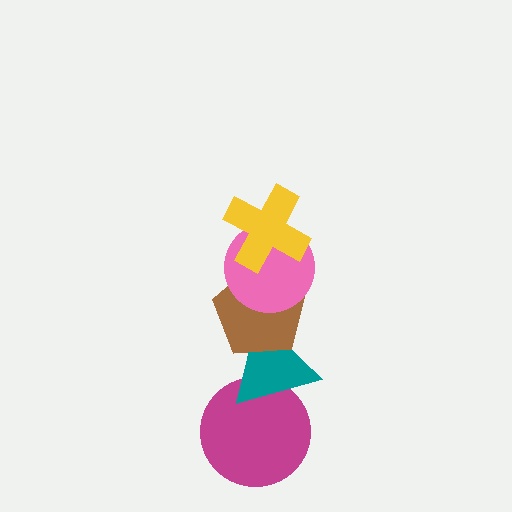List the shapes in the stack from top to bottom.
From top to bottom: the yellow cross, the pink circle, the brown pentagon, the teal triangle, the magenta circle.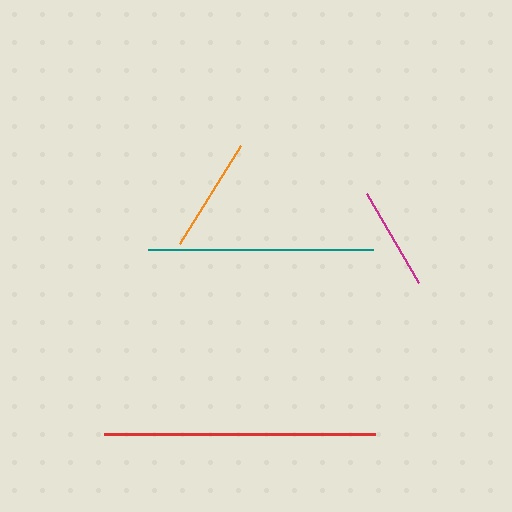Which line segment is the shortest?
The magenta line is the shortest at approximately 103 pixels.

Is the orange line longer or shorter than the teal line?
The teal line is longer than the orange line.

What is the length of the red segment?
The red segment is approximately 271 pixels long.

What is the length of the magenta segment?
The magenta segment is approximately 103 pixels long.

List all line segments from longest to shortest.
From longest to shortest: red, teal, orange, magenta.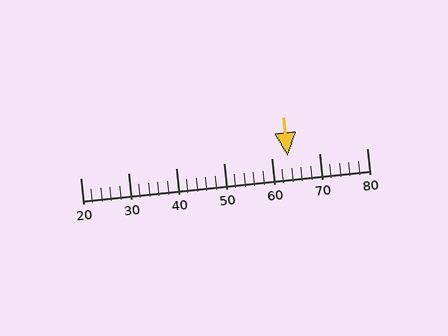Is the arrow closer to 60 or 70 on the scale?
The arrow is closer to 60.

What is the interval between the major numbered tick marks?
The major tick marks are spaced 10 units apart.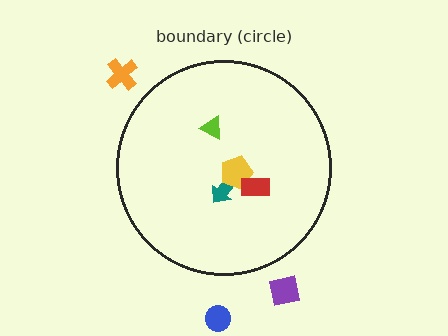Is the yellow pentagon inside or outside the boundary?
Inside.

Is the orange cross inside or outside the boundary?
Outside.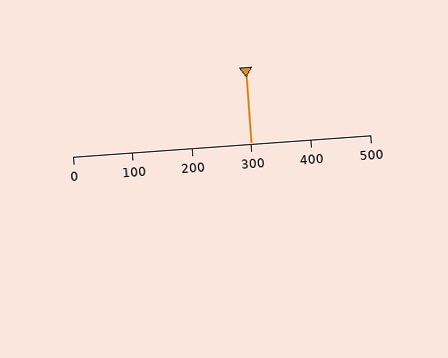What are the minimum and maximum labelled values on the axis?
The axis runs from 0 to 500.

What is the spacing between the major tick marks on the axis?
The major ticks are spaced 100 apart.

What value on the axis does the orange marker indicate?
The marker indicates approximately 300.